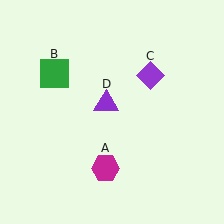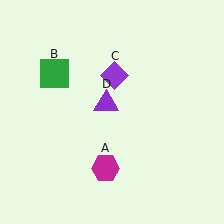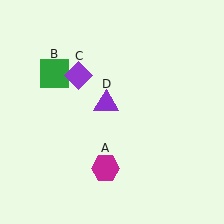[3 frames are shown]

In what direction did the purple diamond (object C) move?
The purple diamond (object C) moved left.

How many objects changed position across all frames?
1 object changed position: purple diamond (object C).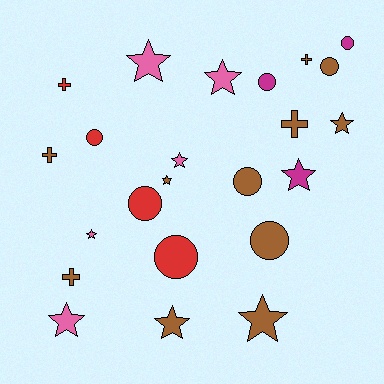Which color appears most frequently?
Brown, with 11 objects.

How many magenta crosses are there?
There are no magenta crosses.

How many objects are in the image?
There are 23 objects.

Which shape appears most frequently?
Star, with 10 objects.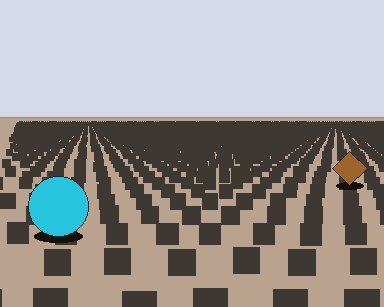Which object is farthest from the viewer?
The brown diamond is farthest from the viewer. It appears smaller and the ground texture around it is denser.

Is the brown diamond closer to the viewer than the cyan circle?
No. The cyan circle is closer — you can tell from the texture gradient: the ground texture is coarser near it.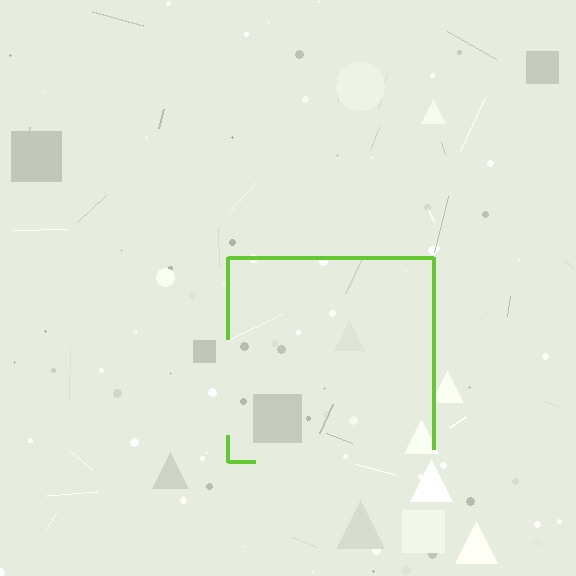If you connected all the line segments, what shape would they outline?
They would outline a square.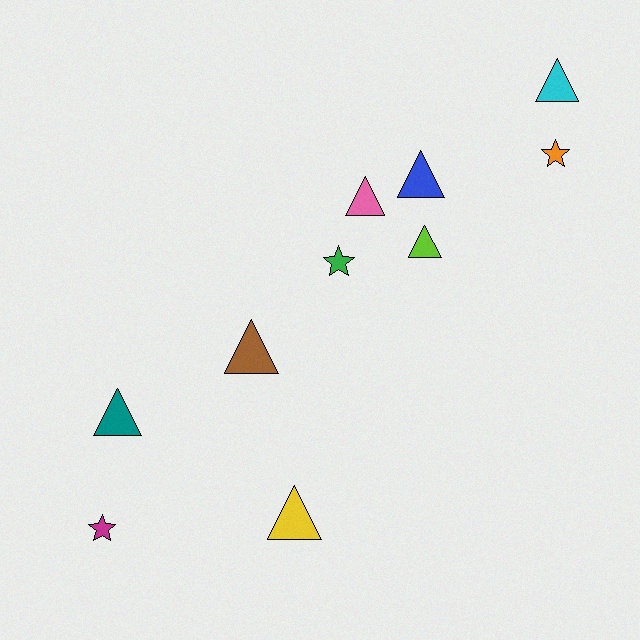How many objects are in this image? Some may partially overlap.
There are 10 objects.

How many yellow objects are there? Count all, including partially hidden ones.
There is 1 yellow object.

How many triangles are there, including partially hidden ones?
There are 7 triangles.